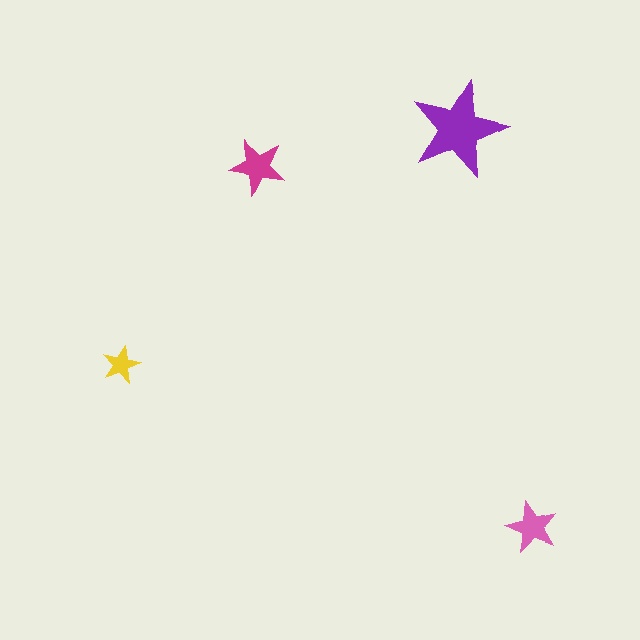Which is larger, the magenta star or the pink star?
The magenta one.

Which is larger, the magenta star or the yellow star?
The magenta one.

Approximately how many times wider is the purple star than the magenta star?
About 1.5 times wider.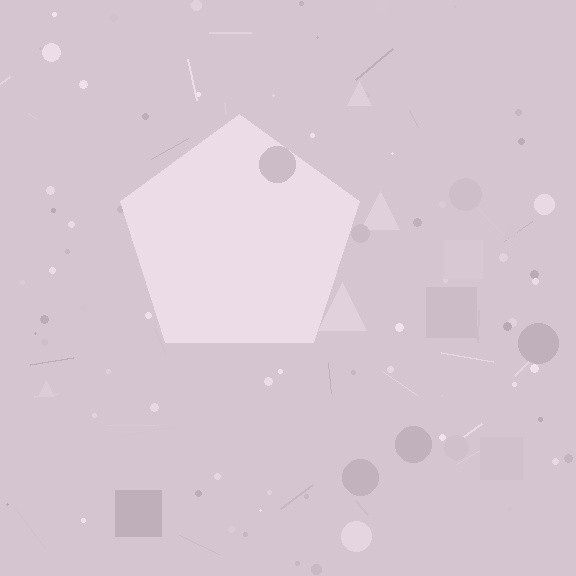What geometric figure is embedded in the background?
A pentagon is embedded in the background.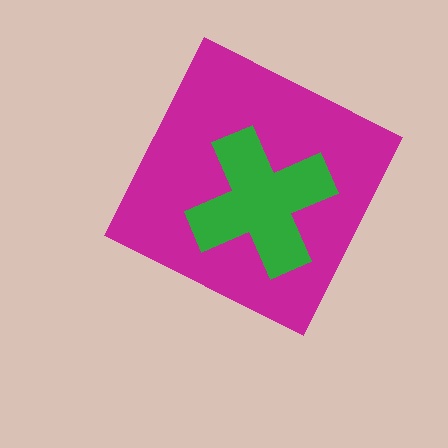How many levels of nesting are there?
2.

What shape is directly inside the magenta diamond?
The green cross.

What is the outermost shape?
The magenta diamond.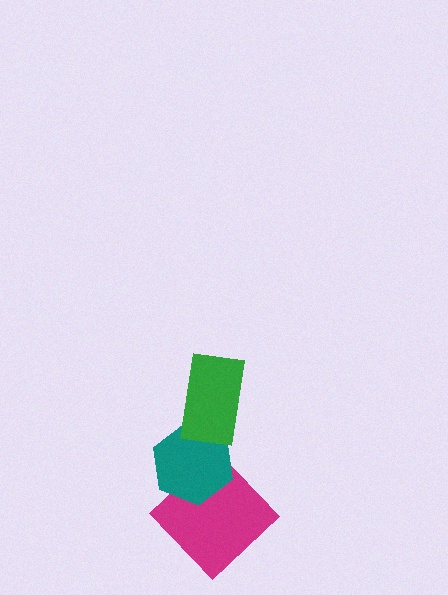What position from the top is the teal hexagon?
The teal hexagon is 2nd from the top.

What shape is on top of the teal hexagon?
The green rectangle is on top of the teal hexagon.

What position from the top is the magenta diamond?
The magenta diamond is 3rd from the top.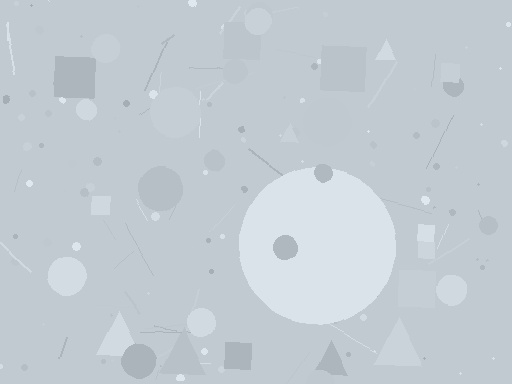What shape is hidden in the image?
A circle is hidden in the image.